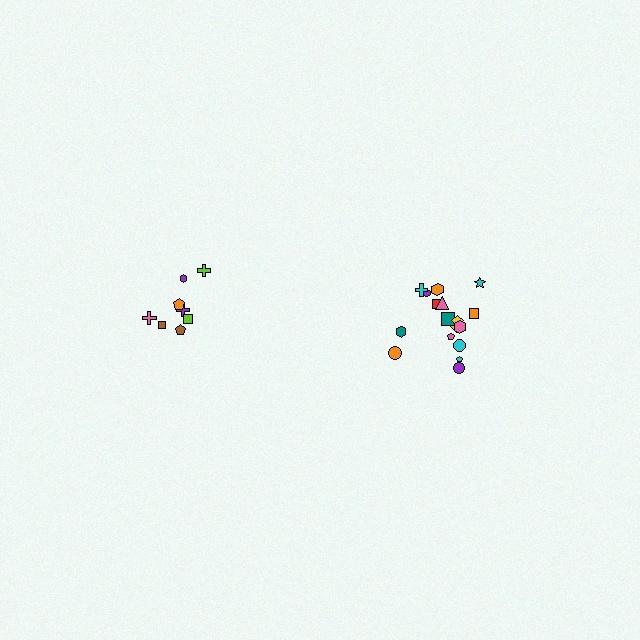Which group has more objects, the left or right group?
The right group.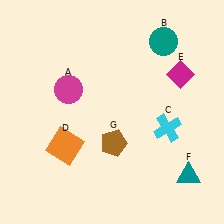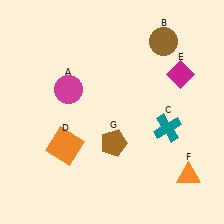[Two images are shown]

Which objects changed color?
B changed from teal to brown. C changed from cyan to teal. F changed from teal to orange.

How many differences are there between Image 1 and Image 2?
There are 3 differences between the two images.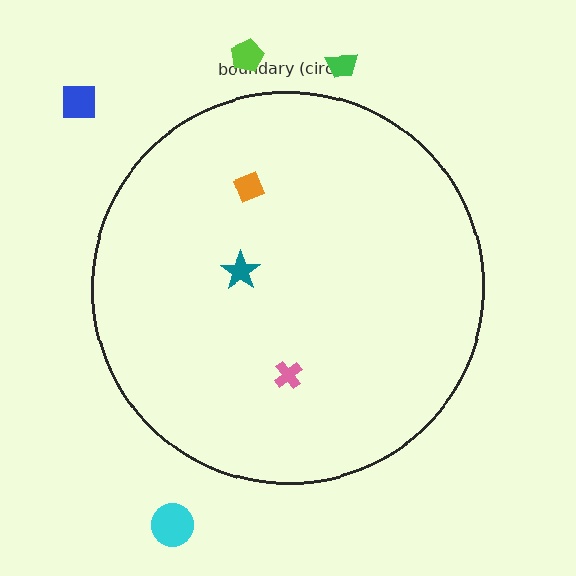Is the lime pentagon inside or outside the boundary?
Outside.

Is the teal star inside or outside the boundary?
Inside.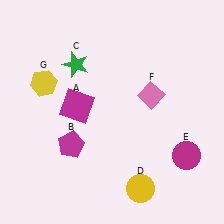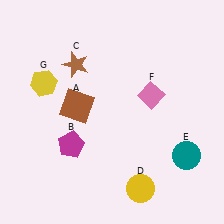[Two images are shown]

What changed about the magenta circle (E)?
In Image 1, E is magenta. In Image 2, it changed to teal.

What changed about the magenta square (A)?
In Image 1, A is magenta. In Image 2, it changed to brown.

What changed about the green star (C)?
In Image 1, C is green. In Image 2, it changed to brown.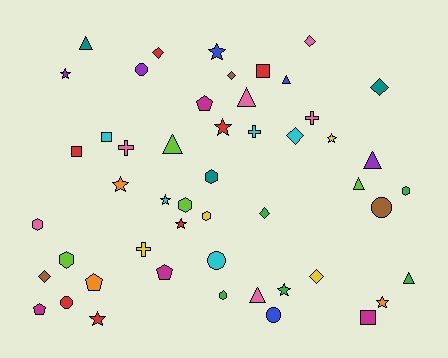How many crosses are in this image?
There are 4 crosses.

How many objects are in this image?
There are 50 objects.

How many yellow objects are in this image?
There are 4 yellow objects.